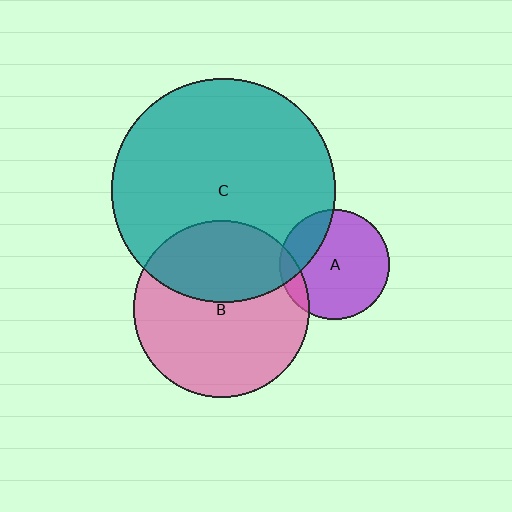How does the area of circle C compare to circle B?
Approximately 1.6 times.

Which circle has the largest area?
Circle C (teal).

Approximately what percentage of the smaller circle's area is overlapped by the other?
Approximately 10%.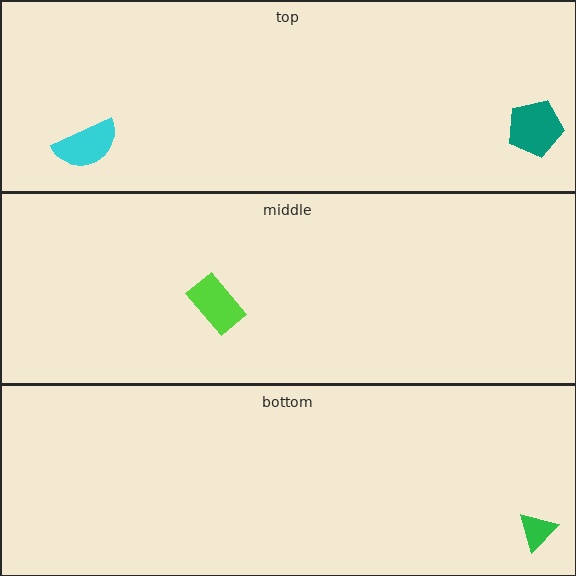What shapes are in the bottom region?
The green triangle.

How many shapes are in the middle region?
1.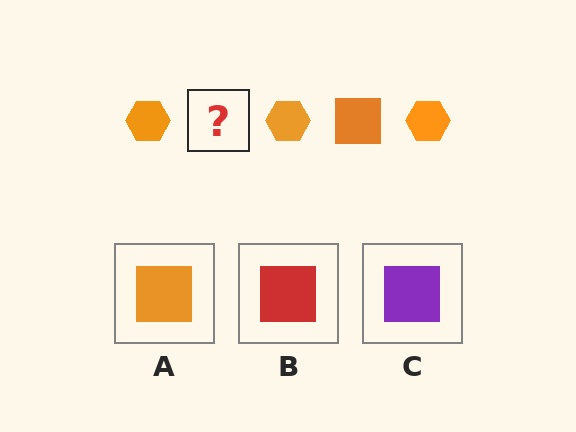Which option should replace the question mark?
Option A.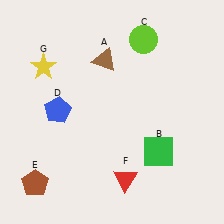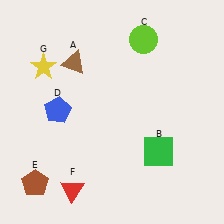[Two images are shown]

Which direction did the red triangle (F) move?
The red triangle (F) moved left.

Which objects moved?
The objects that moved are: the brown triangle (A), the red triangle (F).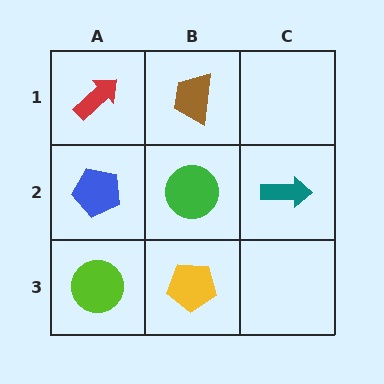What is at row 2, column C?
A teal arrow.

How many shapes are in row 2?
3 shapes.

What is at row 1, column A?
A red arrow.